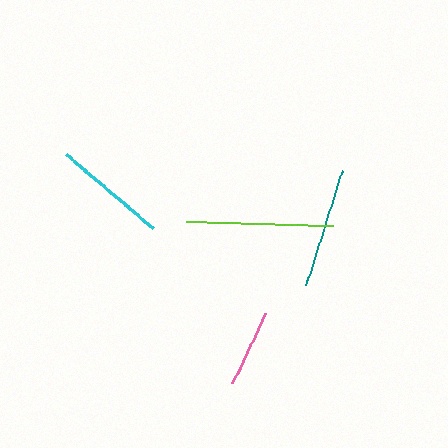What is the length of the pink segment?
The pink segment is approximately 77 pixels long.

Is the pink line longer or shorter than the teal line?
The teal line is longer than the pink line.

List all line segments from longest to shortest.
From longest to shortest: lime, teal, cyan, pink.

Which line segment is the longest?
The lime line is the longest at approximately 147 pixels.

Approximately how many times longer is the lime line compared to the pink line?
The lime line is approximately 1.9 times the length of the pink line.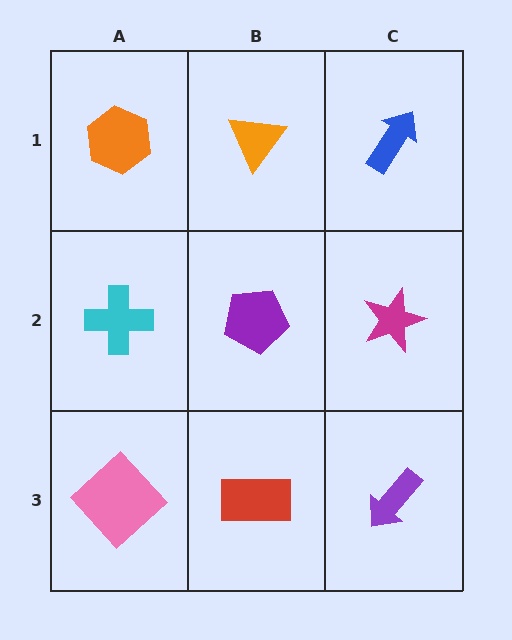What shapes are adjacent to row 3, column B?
A purple pentagon (row 2, column B), a pink diamond (row 3, column A), a purple arrow (row 3, column C).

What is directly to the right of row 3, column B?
A purple arrow.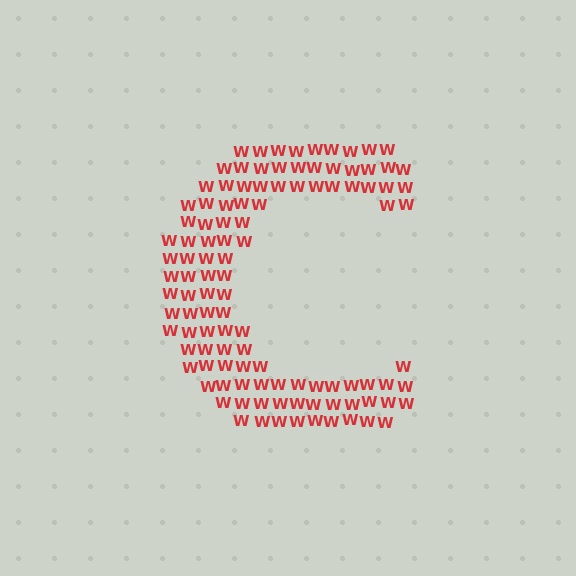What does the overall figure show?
The overall figure shows the letter C.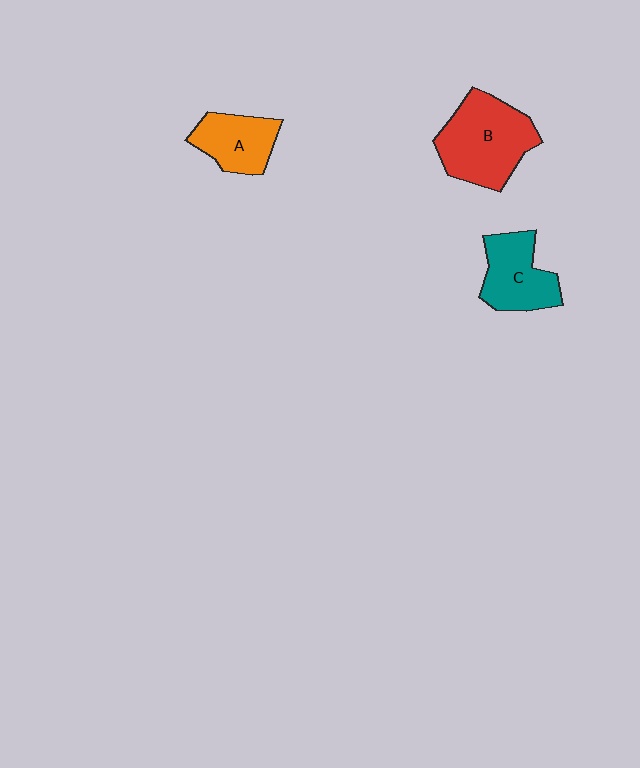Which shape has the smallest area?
Shape A (orange).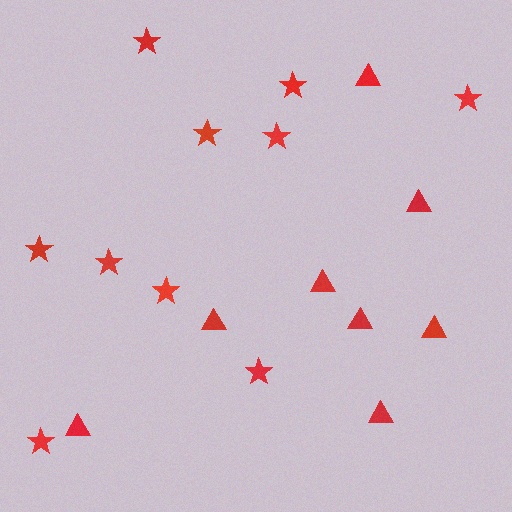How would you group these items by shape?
There are 2 groups: one group of stars (10) and one group of triangles (8).